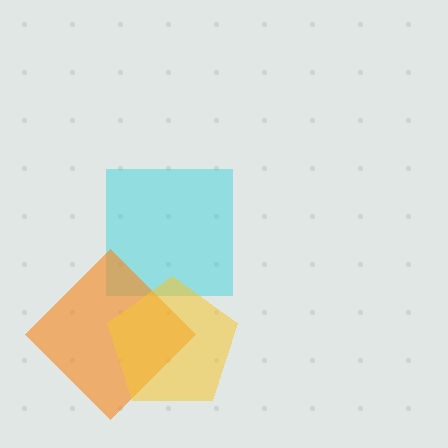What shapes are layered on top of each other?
The layered shapes are: a cyan square, an orange diamond, a yellow pentagon.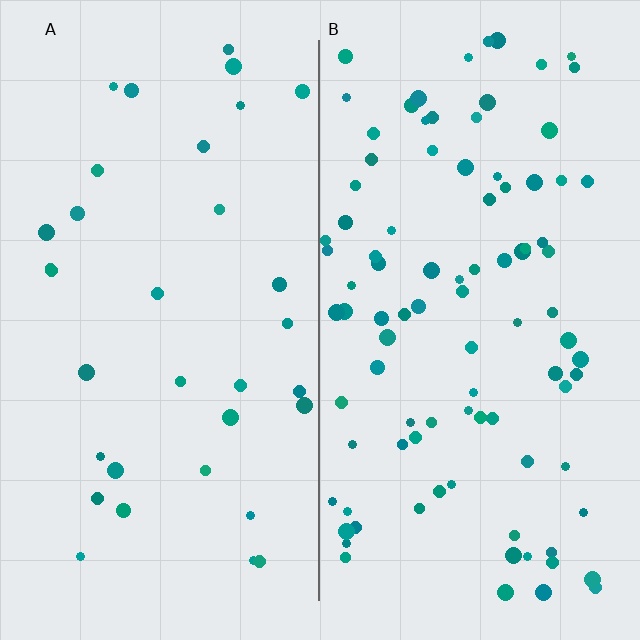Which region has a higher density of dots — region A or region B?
B (the right).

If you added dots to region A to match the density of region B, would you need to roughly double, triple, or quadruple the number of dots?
Approximately triple.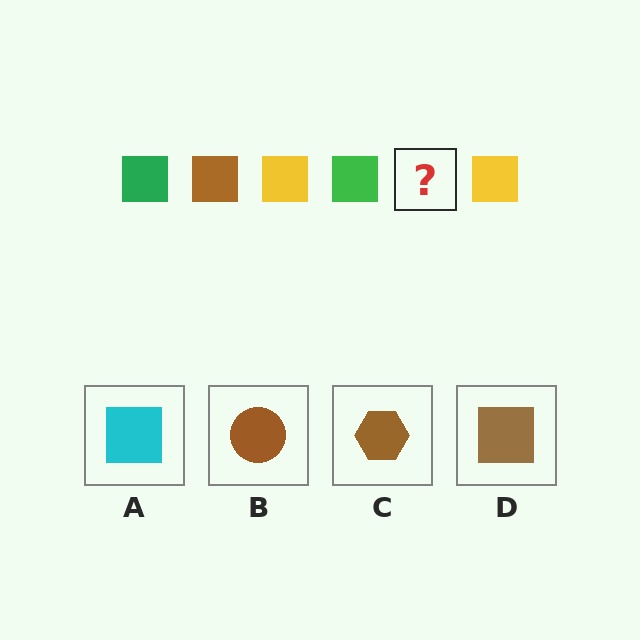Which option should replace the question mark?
Option D.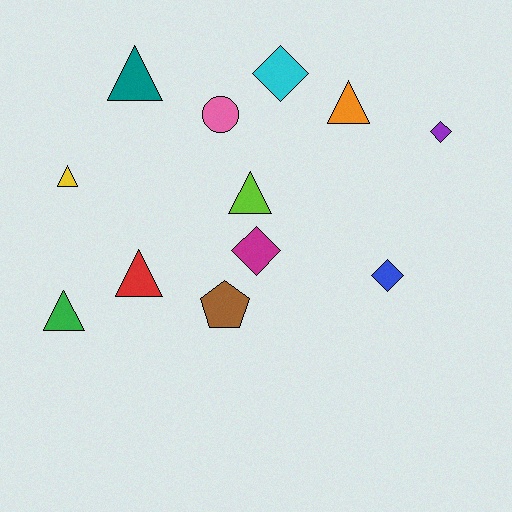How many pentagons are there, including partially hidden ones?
There is 1 pentagon.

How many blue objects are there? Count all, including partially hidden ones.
There is 1 blue object.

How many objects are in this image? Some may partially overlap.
There are 12 objects.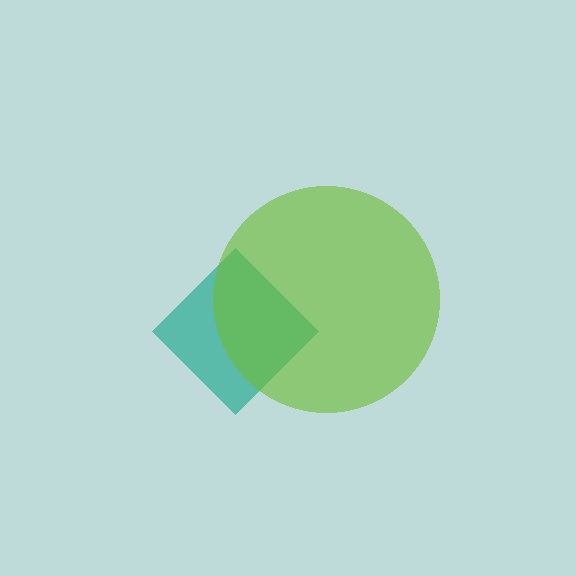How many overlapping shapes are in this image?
There are 2 overlapping shapes in the image.